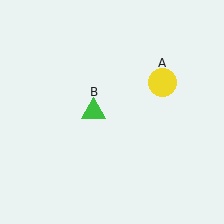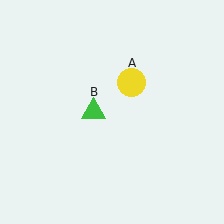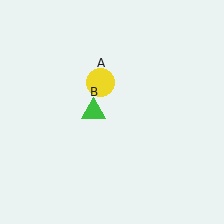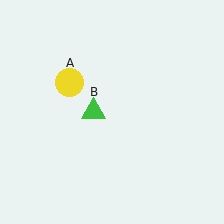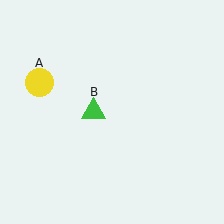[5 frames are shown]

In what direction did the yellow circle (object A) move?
The yellow circle (object A) moved left.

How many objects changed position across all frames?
1 object changed position: yellow circle (object A).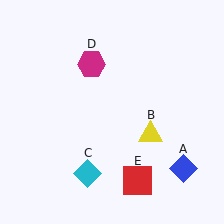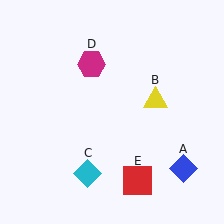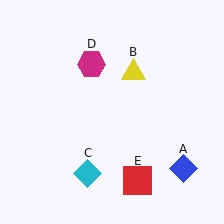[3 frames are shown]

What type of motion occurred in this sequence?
The yellow triangle (object B) rotated counterclockwise around the center of the scene.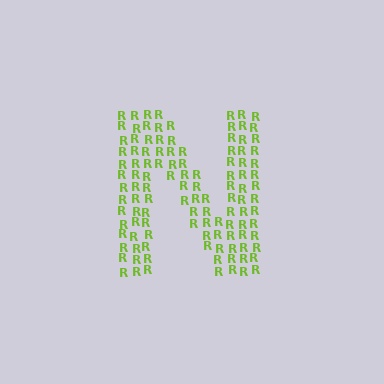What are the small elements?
The small elements are letter R's.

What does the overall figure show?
The overall figure shows the letter N.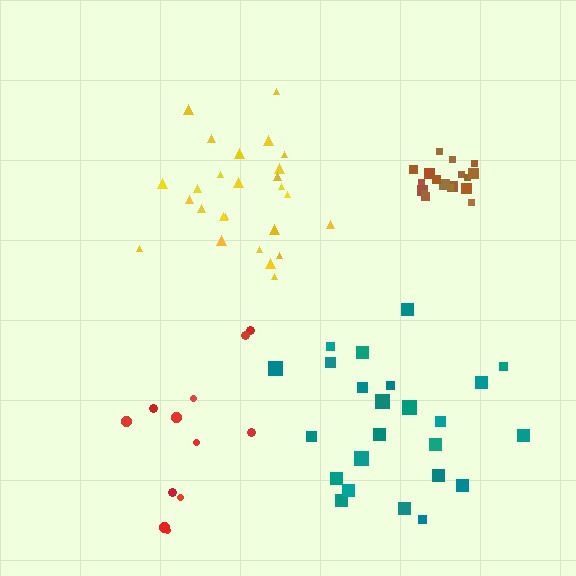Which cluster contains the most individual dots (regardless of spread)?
Yellow (26).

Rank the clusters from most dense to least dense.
brown, yellow, teal, red.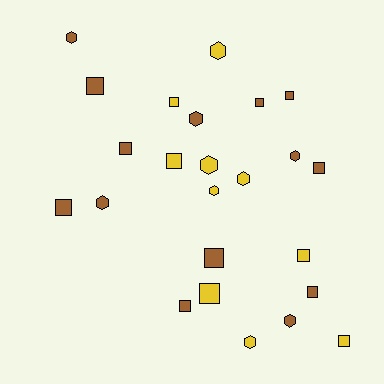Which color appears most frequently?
Brown, with 14 objects.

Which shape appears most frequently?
Square, with 14 objects.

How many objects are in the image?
There are 24 objects.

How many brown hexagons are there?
There are 5 brown hexagons.